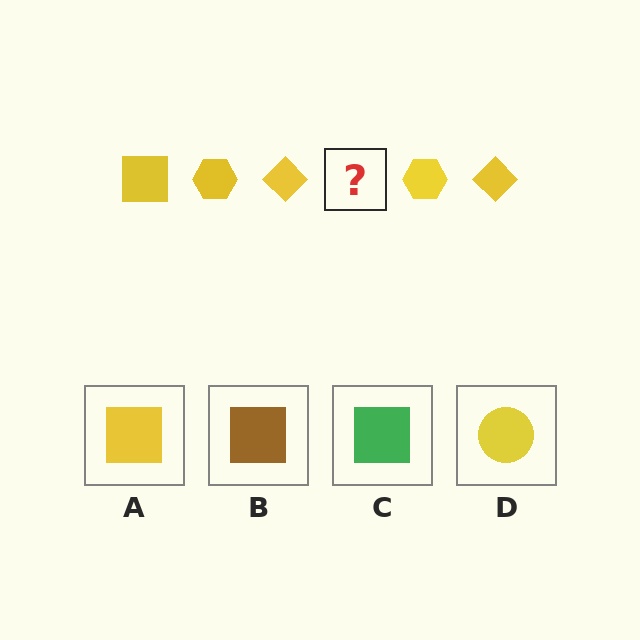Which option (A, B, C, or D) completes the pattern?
A.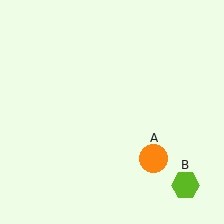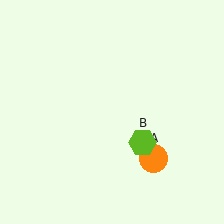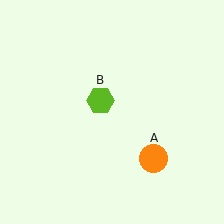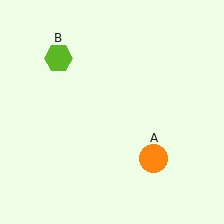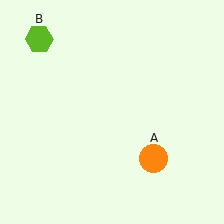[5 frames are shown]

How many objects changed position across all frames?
1 object changed position: lime hexagon (object B).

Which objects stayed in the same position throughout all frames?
Orange circle (object A) remained stationary.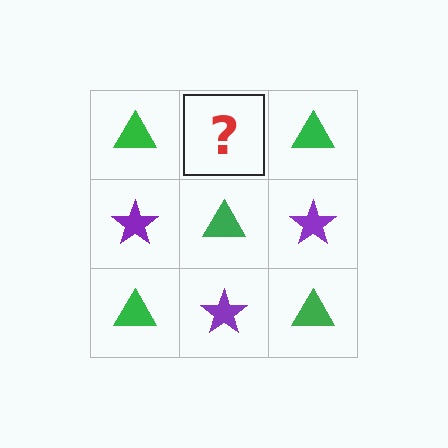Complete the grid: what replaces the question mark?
The question mark should be replaced with a purple star.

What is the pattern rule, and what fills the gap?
The rule is that it alternates green triangle and purple star in a checkerboard pattern. The gap should be filled with a purple star.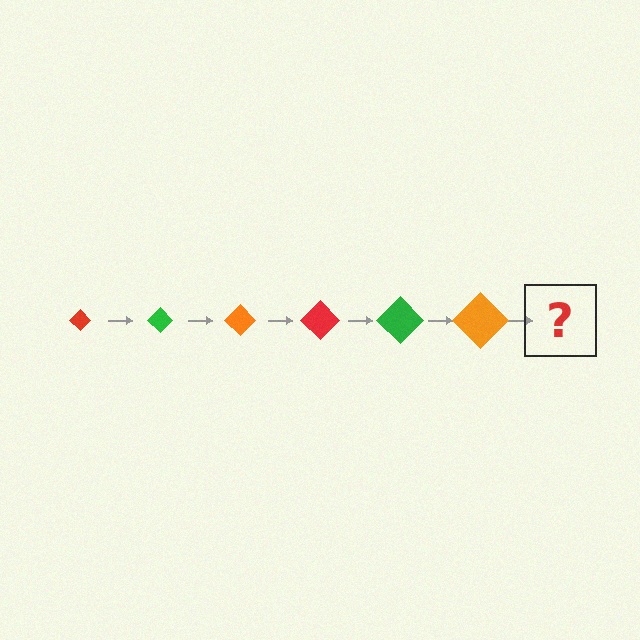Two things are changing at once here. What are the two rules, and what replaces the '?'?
The two rules are that the diamond grows larger each step and the color cycles through red, green, and orange. The '?' should be a red diamond, larger than the previous one.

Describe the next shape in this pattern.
It should be a red diamond, larger than the previous one.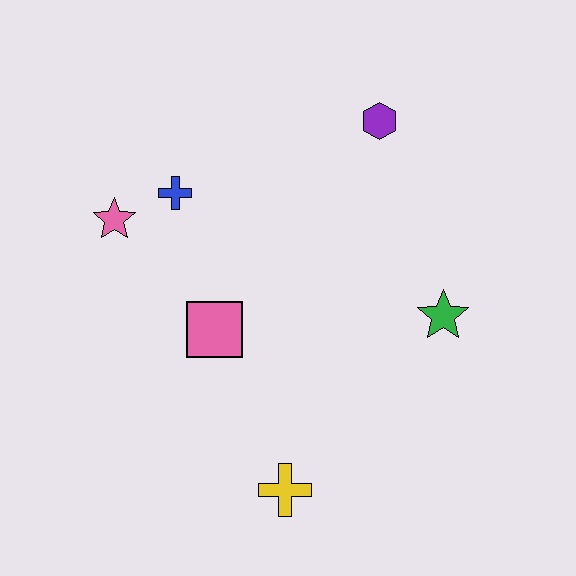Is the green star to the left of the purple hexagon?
No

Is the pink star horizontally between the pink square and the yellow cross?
No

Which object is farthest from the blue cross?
The yellow cross is farthest from the blue cross.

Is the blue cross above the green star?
Yes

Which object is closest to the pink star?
The blue cross is closest to the pink star.